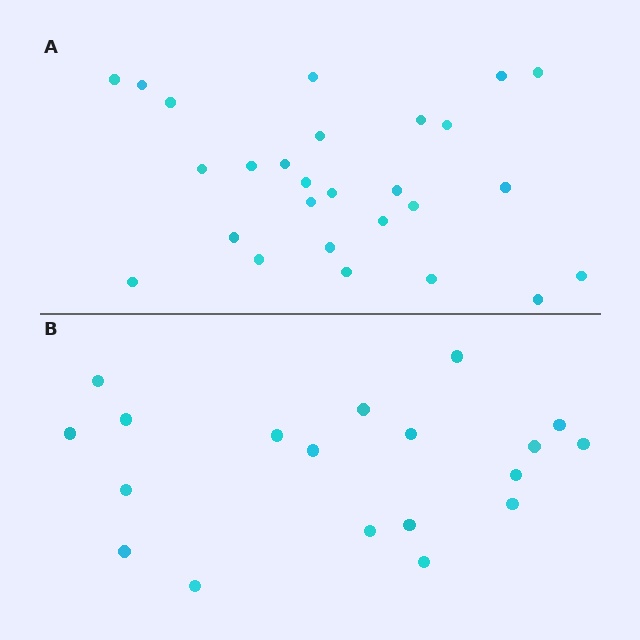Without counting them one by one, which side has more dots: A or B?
Region A (the top region) has more dots.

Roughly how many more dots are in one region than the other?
Region A has roughly 8 or so more dots than region B.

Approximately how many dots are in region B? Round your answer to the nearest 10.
About 20 dots. (The exact count is 19, which rounds to 20.)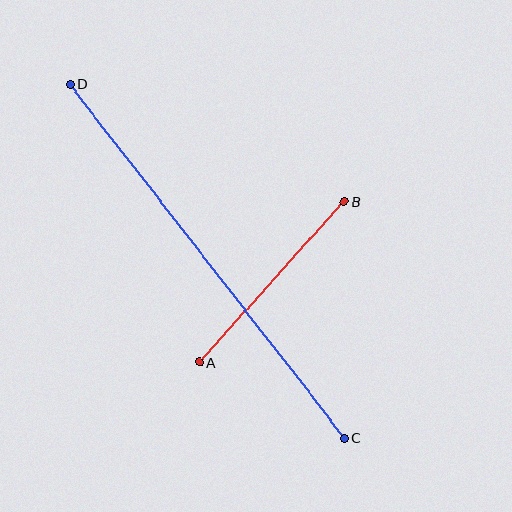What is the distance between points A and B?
The distance is approximately 217 pixels.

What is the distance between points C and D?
The distance is approximately 448 pixels.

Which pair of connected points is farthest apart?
Points C and D are farthest apart.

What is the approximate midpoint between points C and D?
The midpoint is at approximately (207, 261) pixels.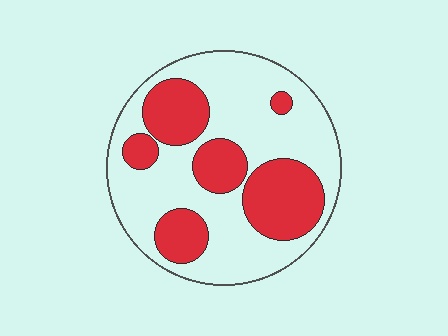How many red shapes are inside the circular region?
6.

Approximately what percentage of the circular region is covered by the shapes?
Approximately 35%.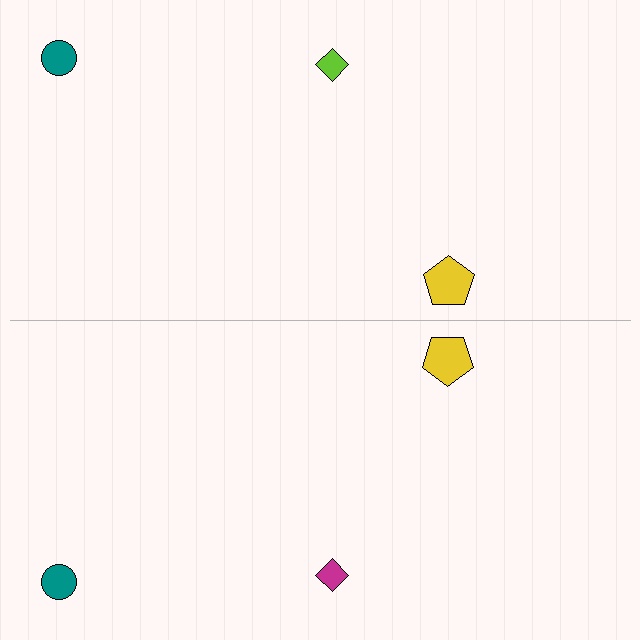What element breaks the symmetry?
The magenta diamond on the bottom side breaks the symmetry — its mirror counterpart is lime.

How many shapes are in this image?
There are 6 shapes in this image.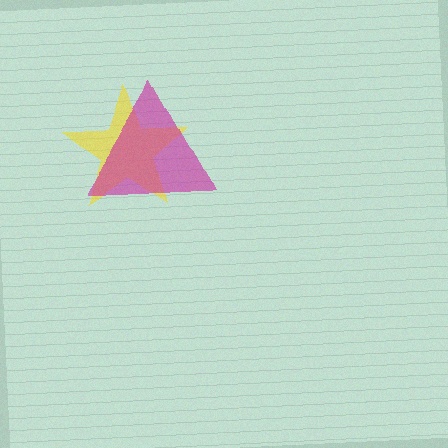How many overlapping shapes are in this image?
There are 2 overlapping shapes in the image.